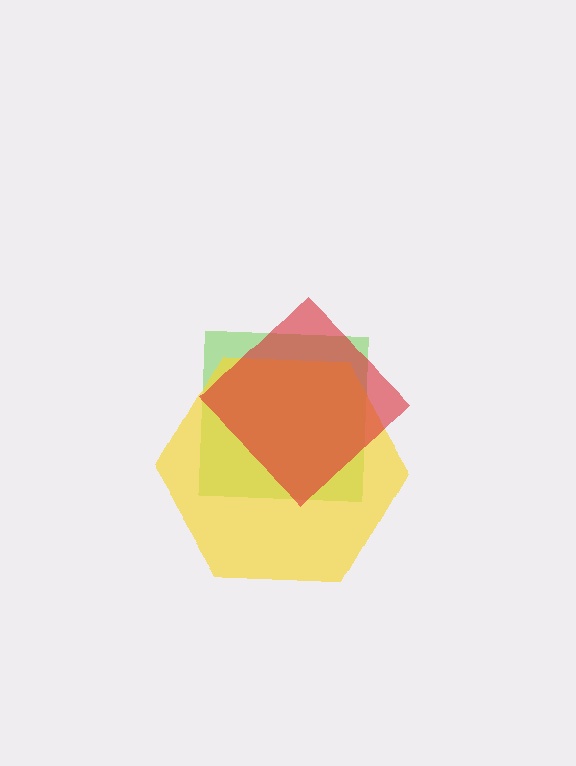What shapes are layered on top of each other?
The layered shapes are: a lime square, a yellow hexagon, a red diamond.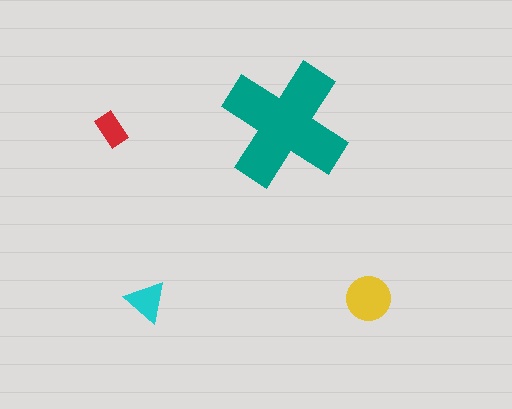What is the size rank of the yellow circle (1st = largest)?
2nd.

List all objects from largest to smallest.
The teal cross, the yellow circle, the cyan triangle, the red rectangle.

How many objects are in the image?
There are 4 objects in the image.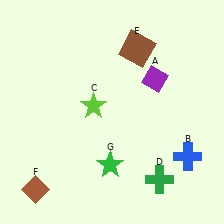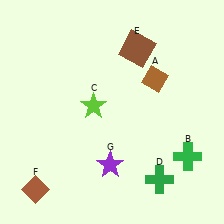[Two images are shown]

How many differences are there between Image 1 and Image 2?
There are 3 differences between the two images.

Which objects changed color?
A changed from purple to brown. B changed from blue to green. G changed from green to purple.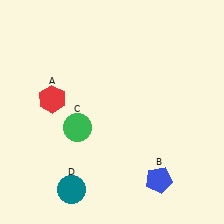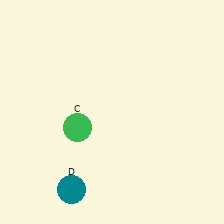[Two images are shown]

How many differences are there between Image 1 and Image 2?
There are 2 differences between the two images.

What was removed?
The blue pentagon (B), the red hexagon (A) were removed in Image 2.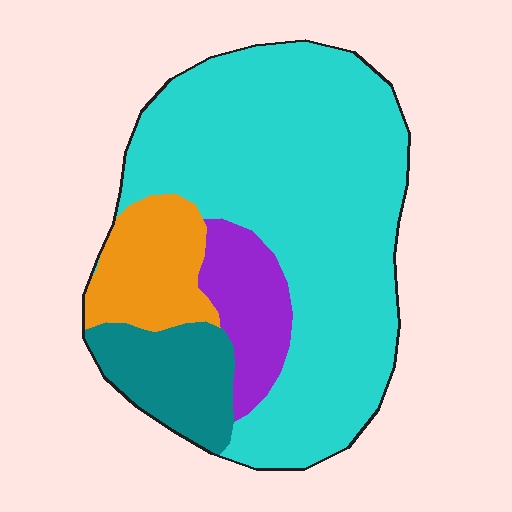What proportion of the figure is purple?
Purple covers 11% of the figure.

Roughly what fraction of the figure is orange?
Orange covers roughly 10% of the figure.